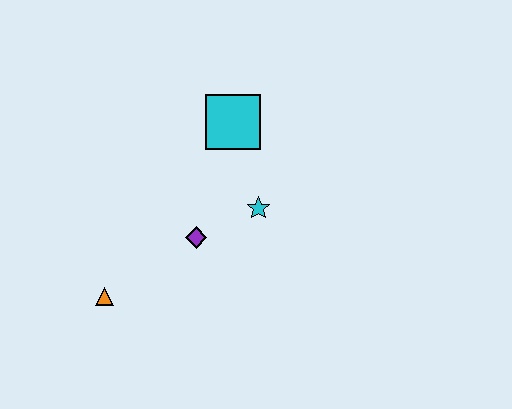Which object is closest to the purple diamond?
The cyan star is closest to the purple diamond.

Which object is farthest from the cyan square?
The orange triangle is farthest from the cyan square.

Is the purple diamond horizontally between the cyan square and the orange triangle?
Yes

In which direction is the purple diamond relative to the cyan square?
The purple diamond is below the cyan square.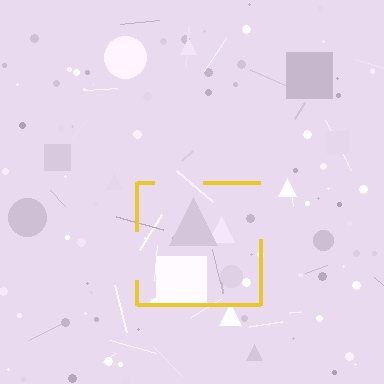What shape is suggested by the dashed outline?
The dashed outline suggests a square.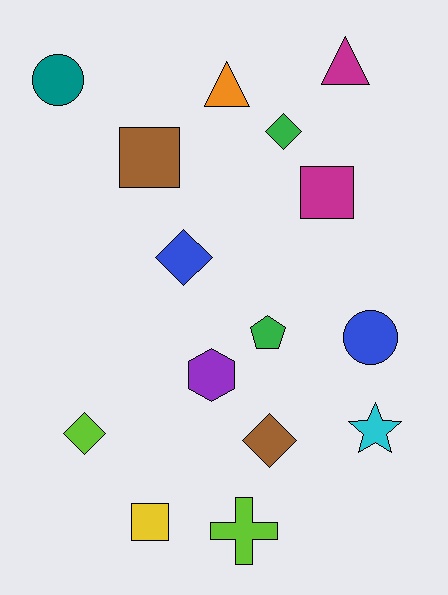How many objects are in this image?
There are 15 objects.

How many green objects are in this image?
There are 2 green objects.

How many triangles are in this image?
There are 2 triangles.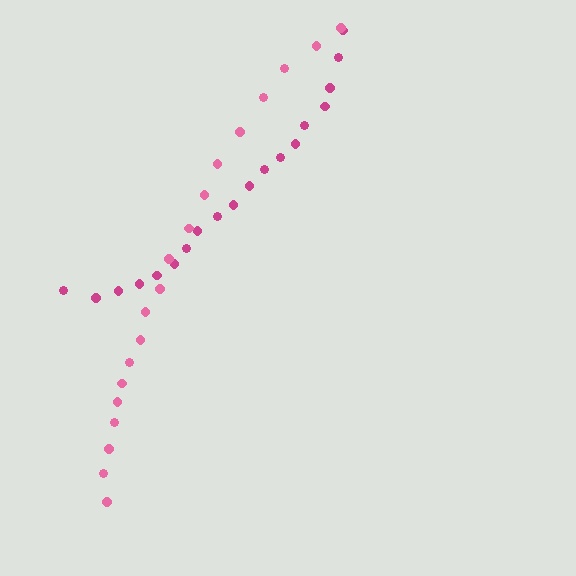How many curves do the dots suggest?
There are 2 distinct paths.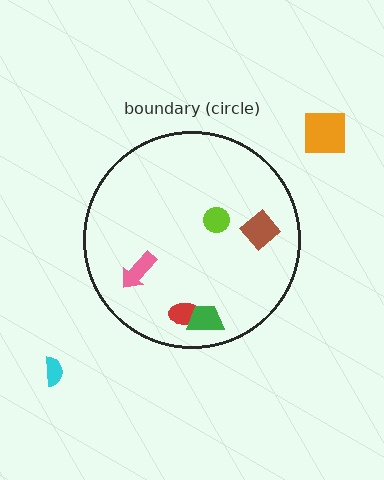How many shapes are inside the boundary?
5 inside, 2 outside.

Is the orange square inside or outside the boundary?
Outside.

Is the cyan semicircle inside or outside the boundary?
Outside.